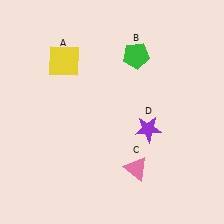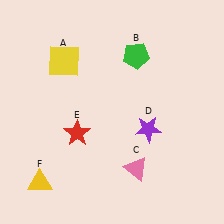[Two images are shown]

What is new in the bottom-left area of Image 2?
A red star (E) was added in the bottom-left area of Image 2.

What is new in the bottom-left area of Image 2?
A yellow triangle (F) was added in the bottom-left area of Image 2.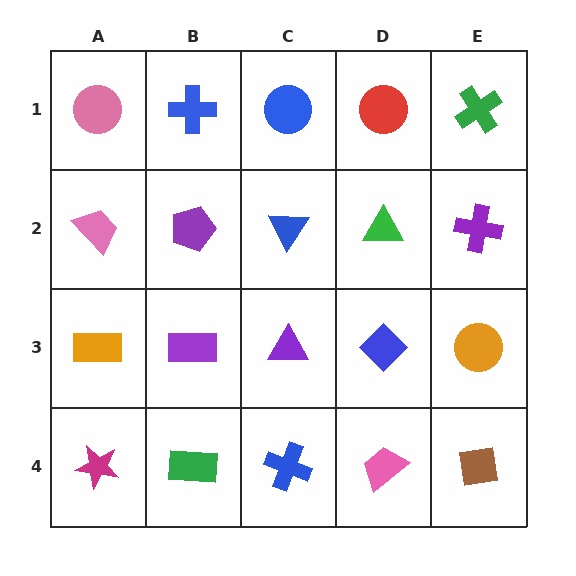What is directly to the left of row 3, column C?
A purple rectangle.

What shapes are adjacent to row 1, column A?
A pink trapezoid (row 2, column A), a blue cross (row 1, column B).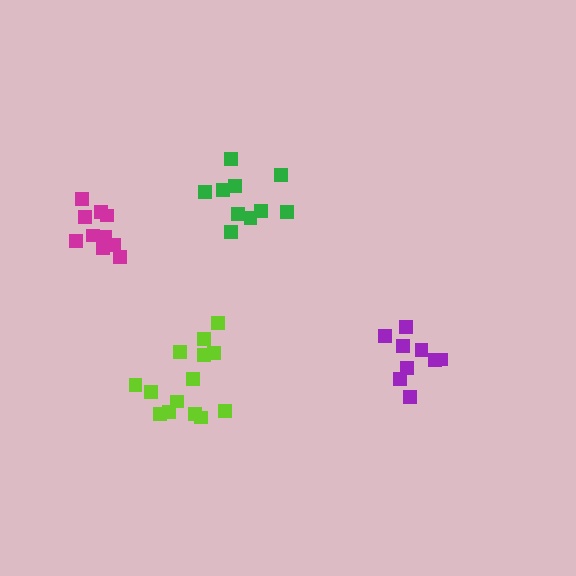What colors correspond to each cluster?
The clusters are colored: purple, magenta, green, lime.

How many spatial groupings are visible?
There are 4 spatial groupings.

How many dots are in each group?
Group 1: 9 dots, Group 2: 10 dots, Group 3: 10 dots, Group 4: 14 dots (43 total).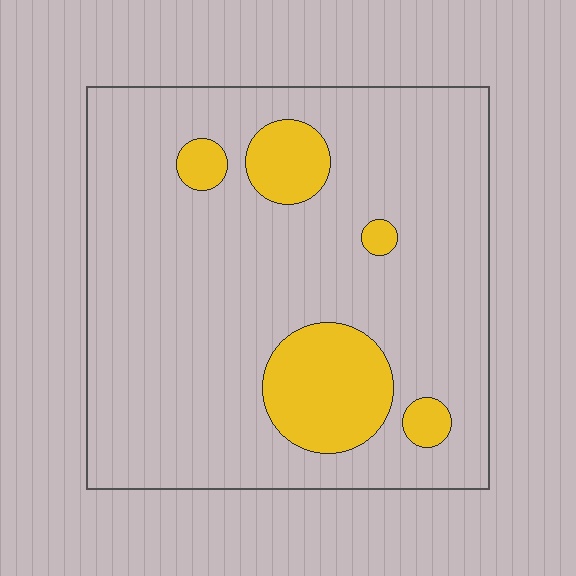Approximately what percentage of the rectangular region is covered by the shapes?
Approximately 15%.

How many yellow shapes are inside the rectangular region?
5.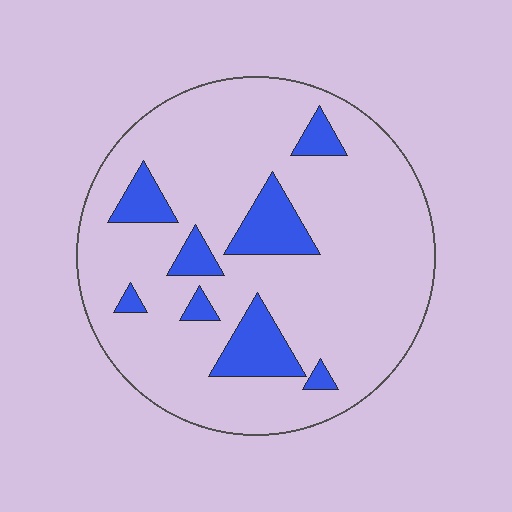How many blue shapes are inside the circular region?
8.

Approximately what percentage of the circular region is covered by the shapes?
Approximately 15%.